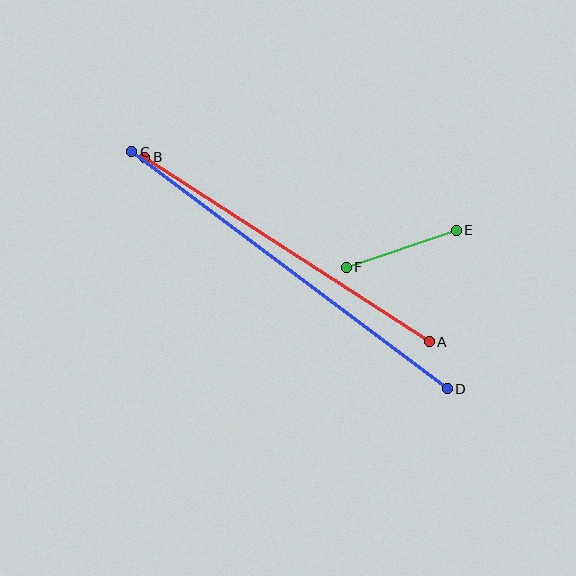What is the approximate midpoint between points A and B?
The midpoint is at approximately (287, 250) pixels.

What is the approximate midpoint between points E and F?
The midpoint is at approximately (401, 249) pixels.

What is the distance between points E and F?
The distance is approximately 116 pixels.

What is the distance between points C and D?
The distance is approximately 395 pixels.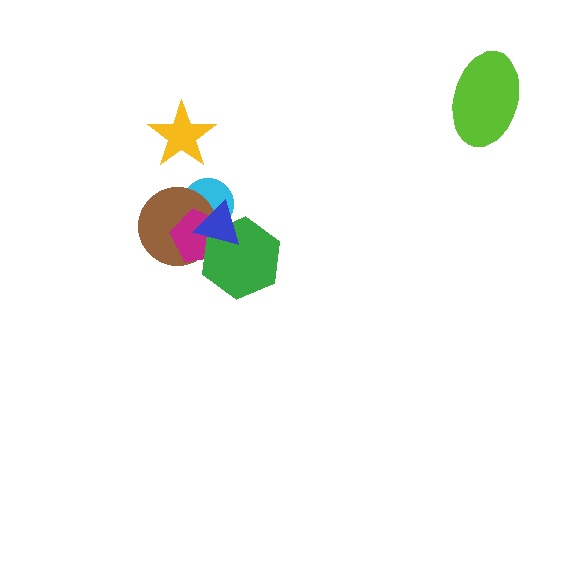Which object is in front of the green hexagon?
The blue triangle is in front of the green hexagon.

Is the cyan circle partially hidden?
Yes, it is partially covered by another shape.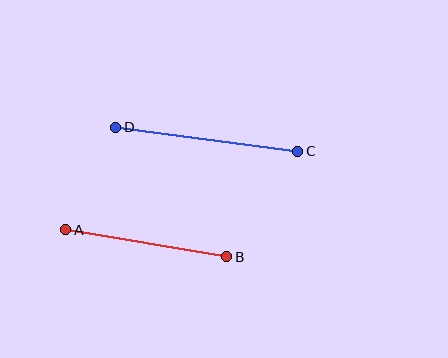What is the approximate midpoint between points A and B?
The midpoint is at approximately (146, 243) pixels.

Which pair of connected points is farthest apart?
Points C and D are farthest apart.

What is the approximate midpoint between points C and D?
The midpoint is at approximately (207, 139) pixels.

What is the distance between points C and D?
The distance is approximately 184 pixels.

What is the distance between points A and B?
The distance is approximately 163 pixels.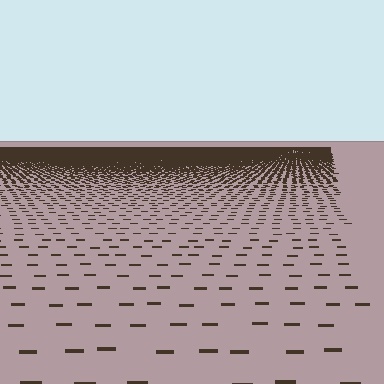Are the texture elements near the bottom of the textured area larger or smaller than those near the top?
Larger. Near the bottom, elements are closer to the viewer and appear at a bigger on-screen size.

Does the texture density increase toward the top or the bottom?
Density increases toward the top.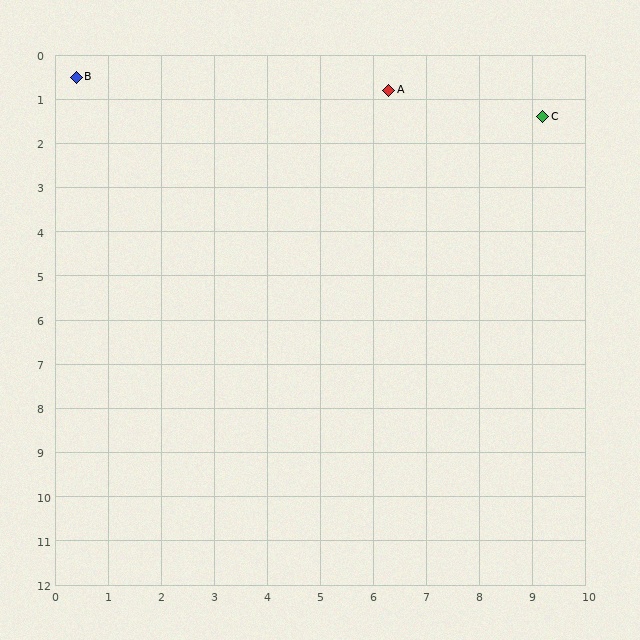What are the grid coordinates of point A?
Point A is at approximately (6.3, 0.8).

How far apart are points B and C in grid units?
Points B and C are about 8.8 grid units apart.